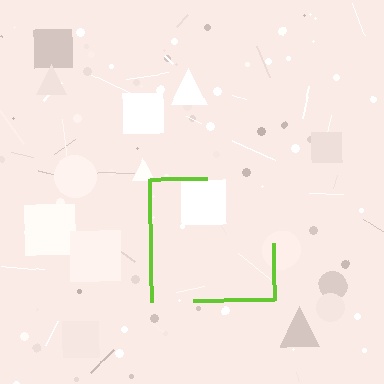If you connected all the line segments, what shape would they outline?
They would outline a square.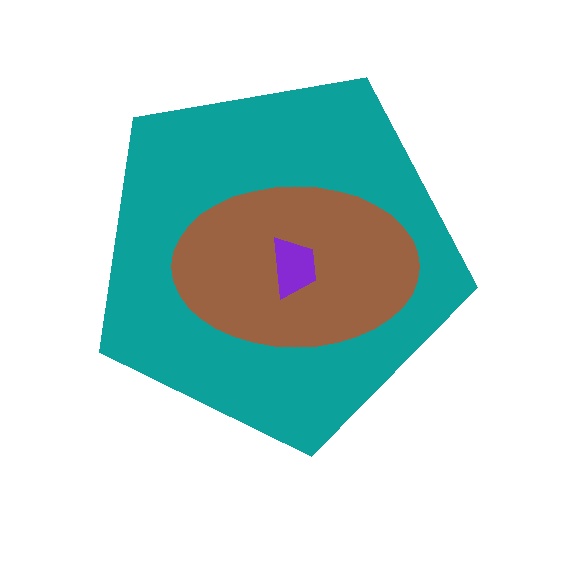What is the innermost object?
The purple trapezoid.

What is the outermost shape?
The teal pentagon.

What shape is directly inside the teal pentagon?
The brown ellipse.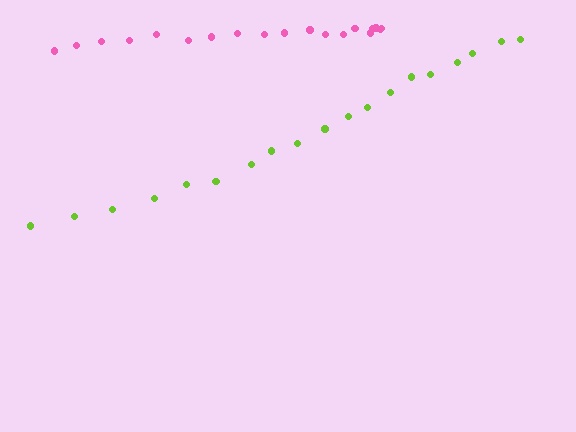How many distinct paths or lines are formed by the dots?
There are 2 distinct paths.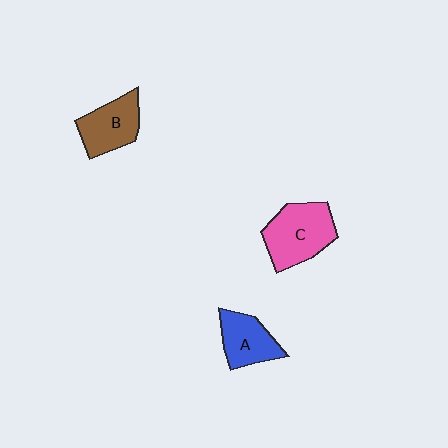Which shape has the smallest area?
Shape A (blue).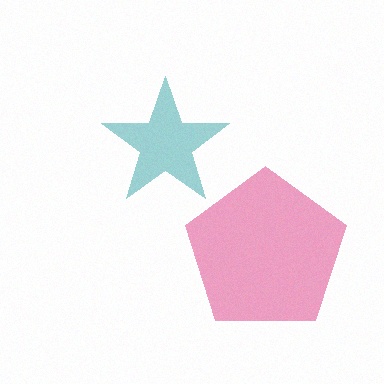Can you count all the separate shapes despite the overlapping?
Yes, there are 2 separate shapes.